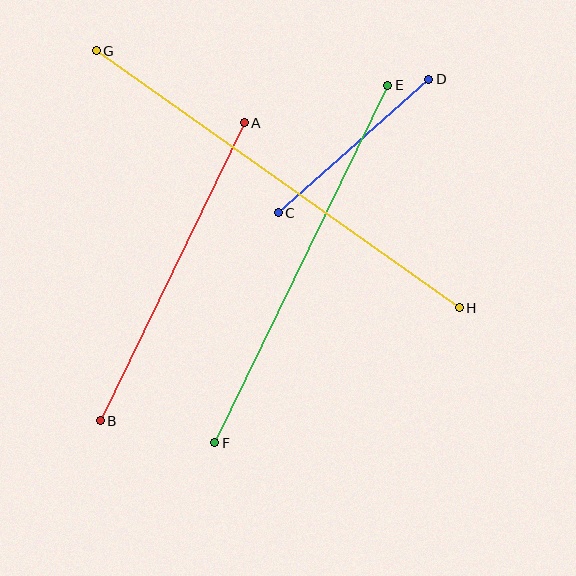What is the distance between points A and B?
The distance is approximately 331 pixels.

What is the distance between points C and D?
The distance is approximately 201 pixels.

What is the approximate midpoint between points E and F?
The midpoint is at approximately (301, 264) pixels.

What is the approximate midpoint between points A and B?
The midpoint is at approximately (172, 272) pixels.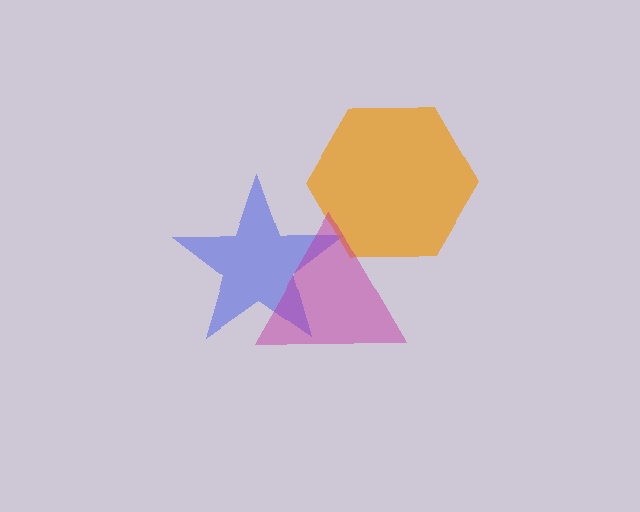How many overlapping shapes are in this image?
There are 3 overlapping shapes in the image.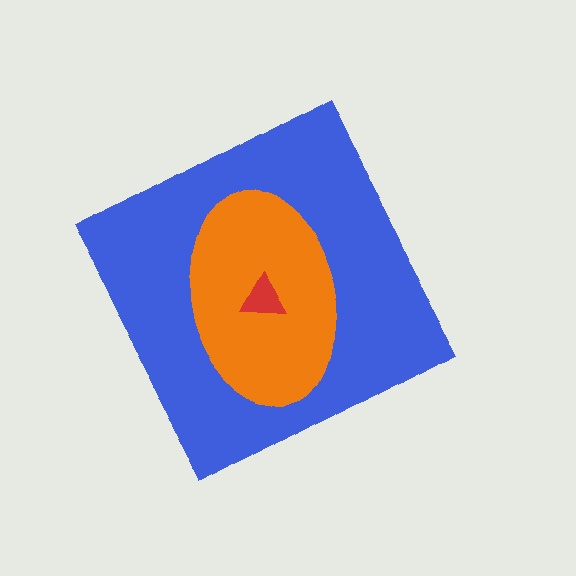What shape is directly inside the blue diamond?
The orange ellipse.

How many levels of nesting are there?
3.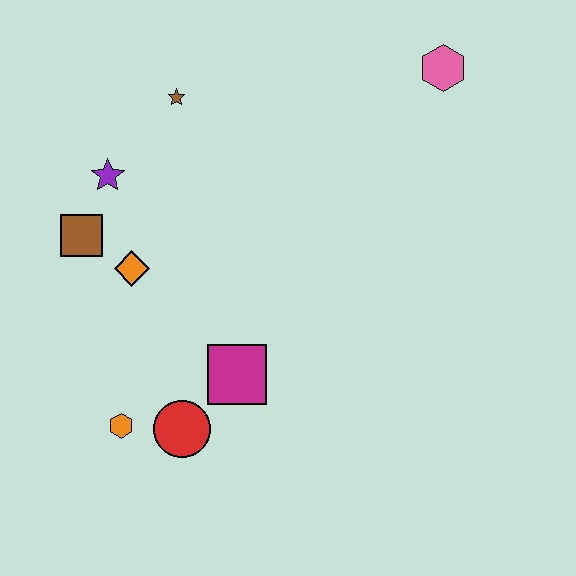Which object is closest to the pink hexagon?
The brown star is closest to the pink hexagon.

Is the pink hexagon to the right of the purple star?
Yes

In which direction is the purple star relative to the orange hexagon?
The purple star is above the orange hexagon.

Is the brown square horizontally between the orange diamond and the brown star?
No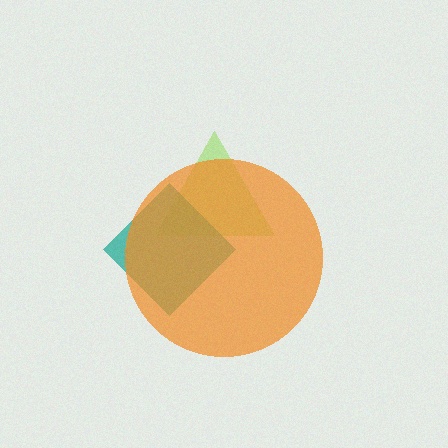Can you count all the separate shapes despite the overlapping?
Yes, there are 3 separate shapes.